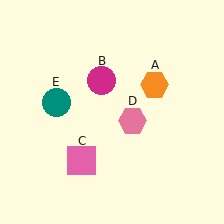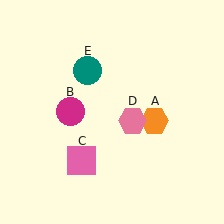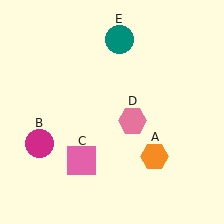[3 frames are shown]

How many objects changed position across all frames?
3 objects changed position: orange hexagon (object A), magenta circle (object B), teal circle (object E).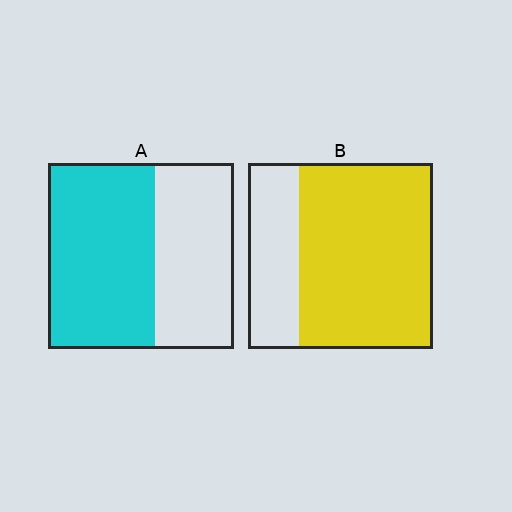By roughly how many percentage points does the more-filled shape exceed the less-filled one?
By roughly 15 percentage points (B over A).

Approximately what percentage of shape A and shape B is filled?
A is approximately 60% and B is approximately 70%.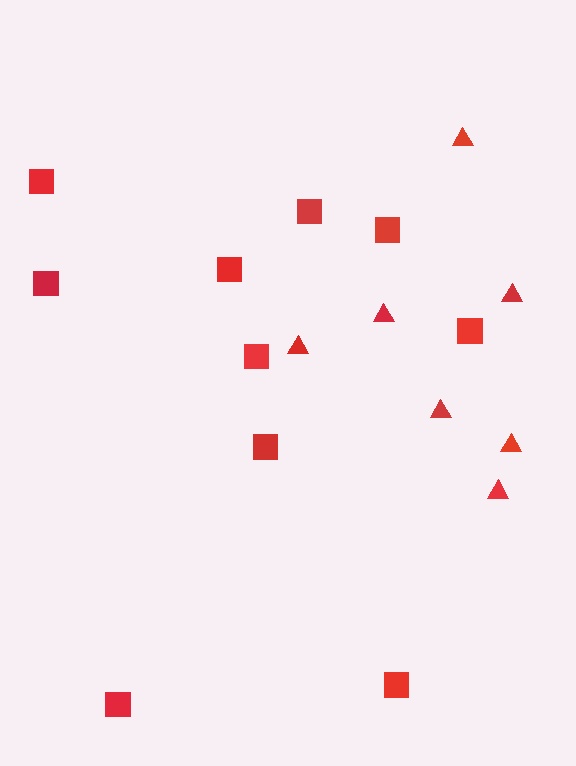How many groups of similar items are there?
There are 2 groups: one group of squares (10) and one group of triangles (7).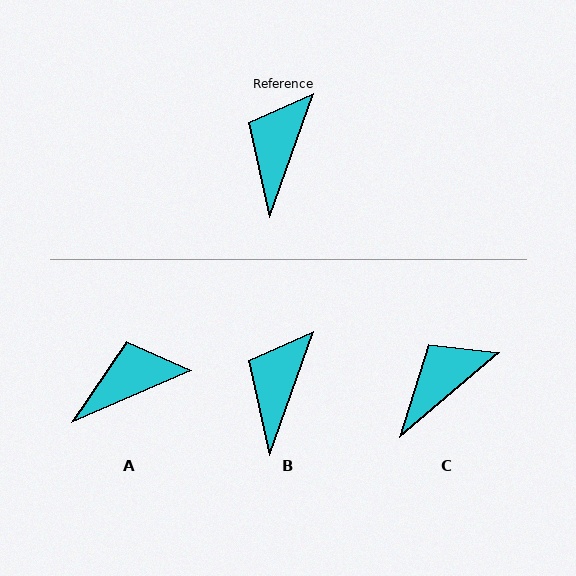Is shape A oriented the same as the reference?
No, it is off by about 47 degrees.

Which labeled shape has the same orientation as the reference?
B.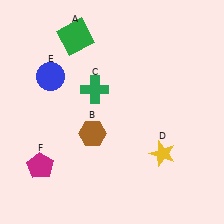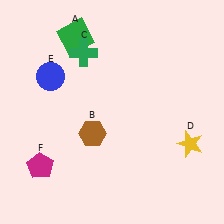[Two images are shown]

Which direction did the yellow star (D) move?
The yellow star (D) moved right.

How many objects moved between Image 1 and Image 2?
2 objects moved between the two images.